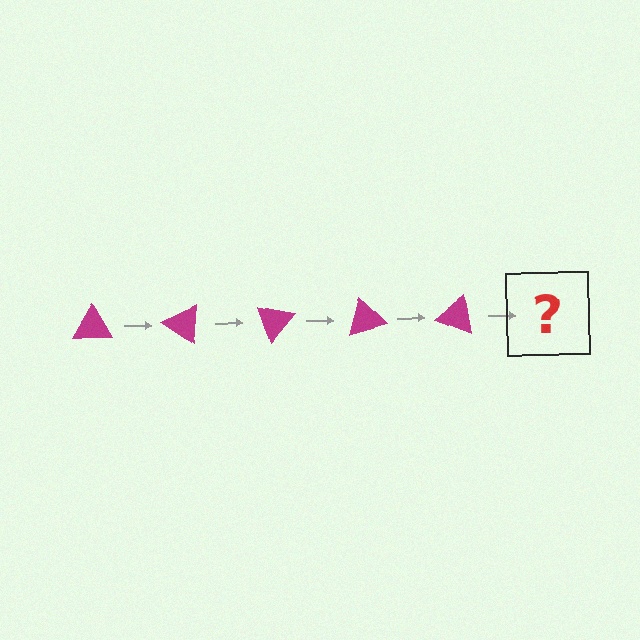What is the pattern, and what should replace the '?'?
The pattern is that the triangle rotates 35 degrees each step. The '?' should be a magenta triangle rotated 175 degrees.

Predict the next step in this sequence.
The next step is a magenta triangle rotated 175 degrees.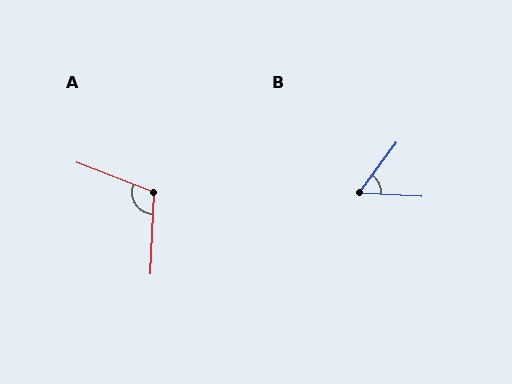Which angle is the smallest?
B, at approximately 57 degrees.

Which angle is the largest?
A, at approximately 108 degrees.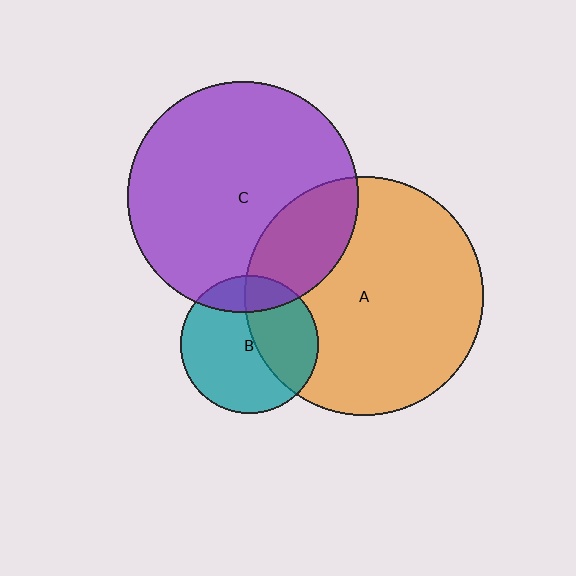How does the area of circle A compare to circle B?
Approximately 3.0 times.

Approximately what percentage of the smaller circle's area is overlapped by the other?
Approximately 40%.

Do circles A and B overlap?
Yes.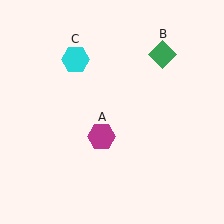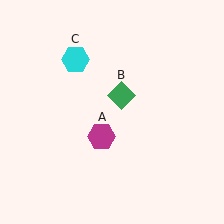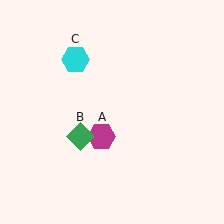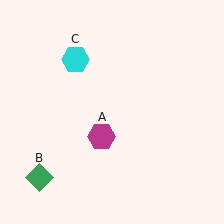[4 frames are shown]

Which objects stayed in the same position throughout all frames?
Magenta hexagon (object A) and cyan hexagon (object C) remained stationary.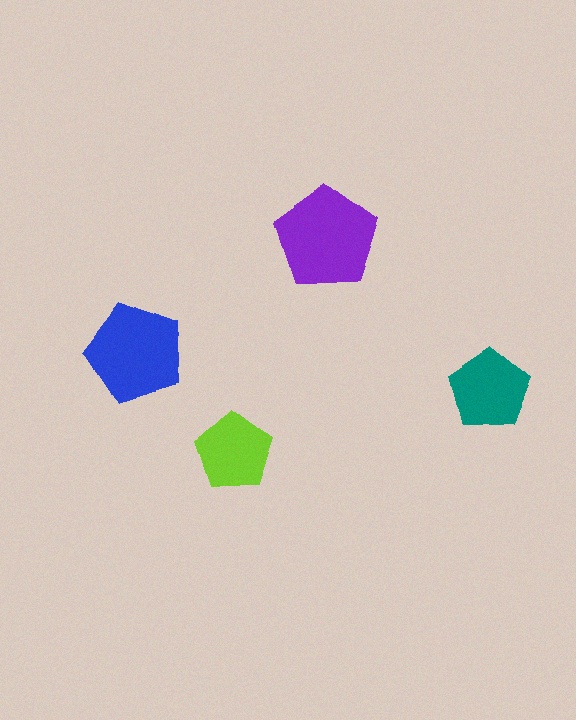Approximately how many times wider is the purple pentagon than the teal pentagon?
About 1.5 times wider.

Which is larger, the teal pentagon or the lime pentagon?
The teal one.